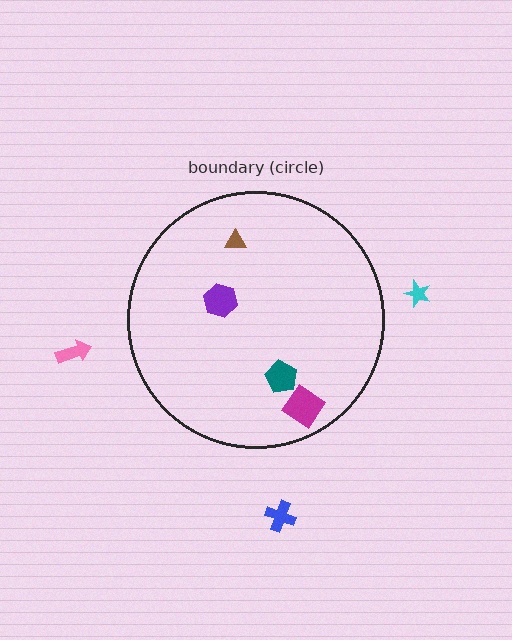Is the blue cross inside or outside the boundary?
Outside.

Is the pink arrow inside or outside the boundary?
Outside.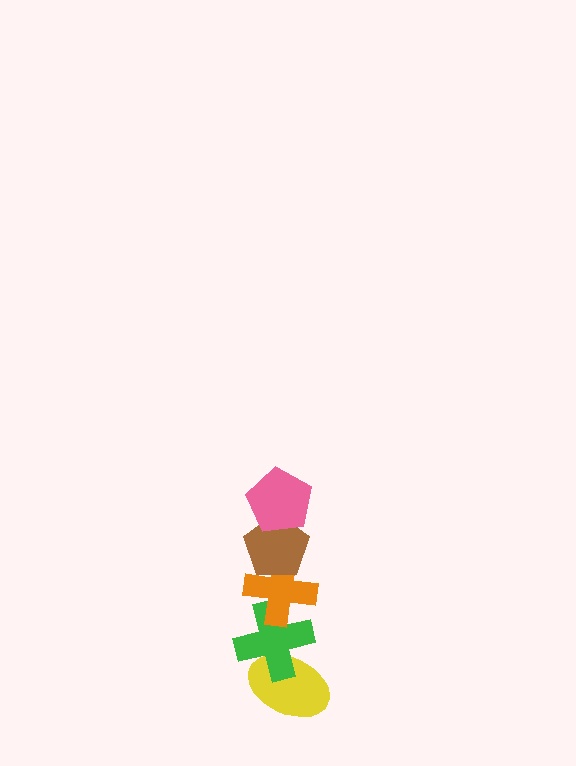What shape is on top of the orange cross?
The brown pentagon is on top of the orange cross.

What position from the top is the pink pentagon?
The pink pentagon is 1st from the top.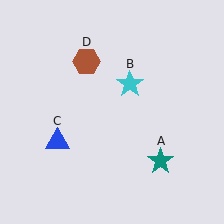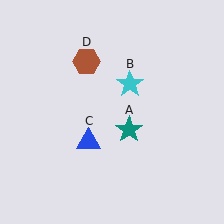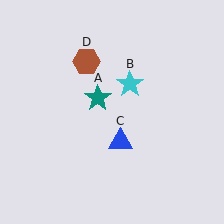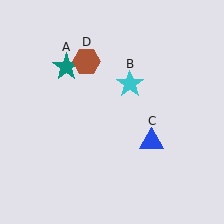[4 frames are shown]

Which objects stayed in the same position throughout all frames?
Cyan star (object B) and brown hexagon (object D) remained stationary.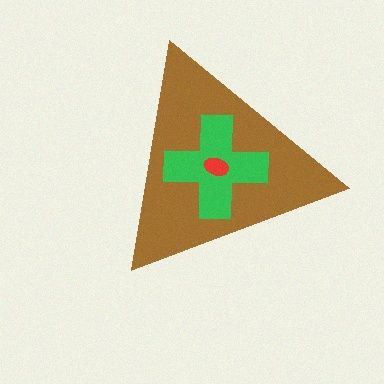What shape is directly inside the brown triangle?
The green cross.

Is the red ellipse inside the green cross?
Yes.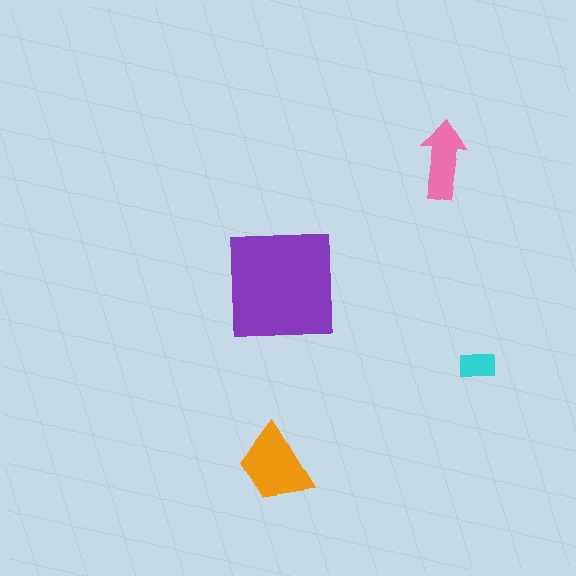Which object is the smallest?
The cyan rectangle.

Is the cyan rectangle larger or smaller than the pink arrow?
Smaller.